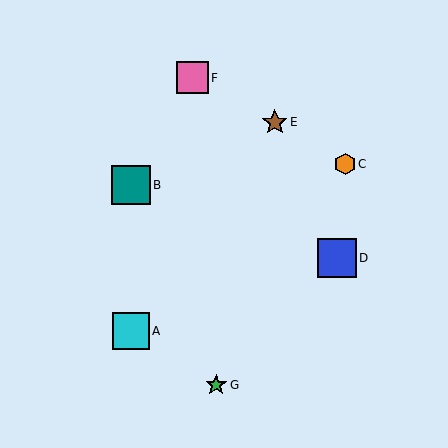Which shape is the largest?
The teal square (labeled B) is the largest.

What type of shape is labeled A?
Shape A is a cyan square.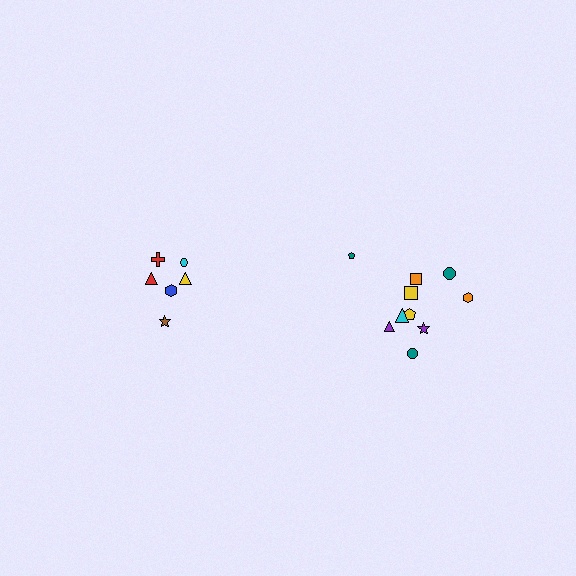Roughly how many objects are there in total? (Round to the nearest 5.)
Roughly 15 objects in total.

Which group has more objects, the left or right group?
The right group.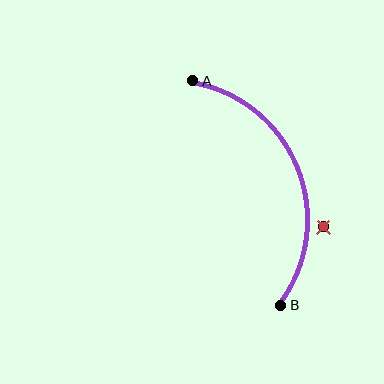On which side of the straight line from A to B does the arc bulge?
The arc bulges to the right of the straight line connecting A and B.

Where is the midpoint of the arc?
The arc midpoint is the point on the curve farthest from the straight line joining A and B. It sits to the right of that line.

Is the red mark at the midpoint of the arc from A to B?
No — the red mark does not lie on the arc at all. It sits slightly outside the curve.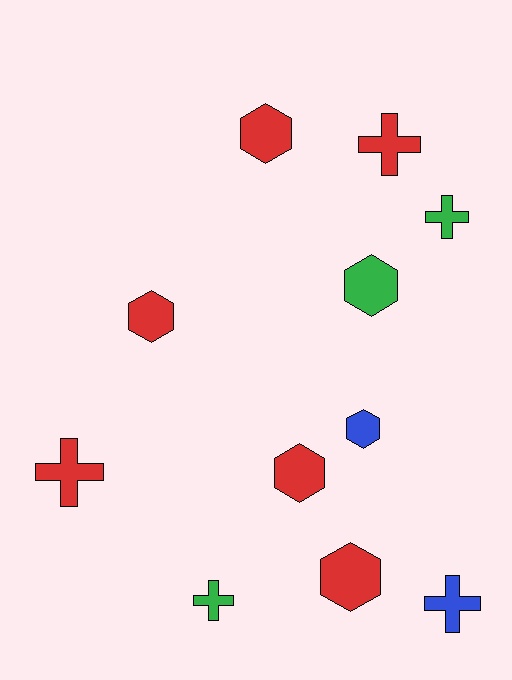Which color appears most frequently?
Red, with 6 objects.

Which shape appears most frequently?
Hexagon, with 6 objects.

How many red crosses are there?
There are 2 red crosses.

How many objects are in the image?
There are 11 objects.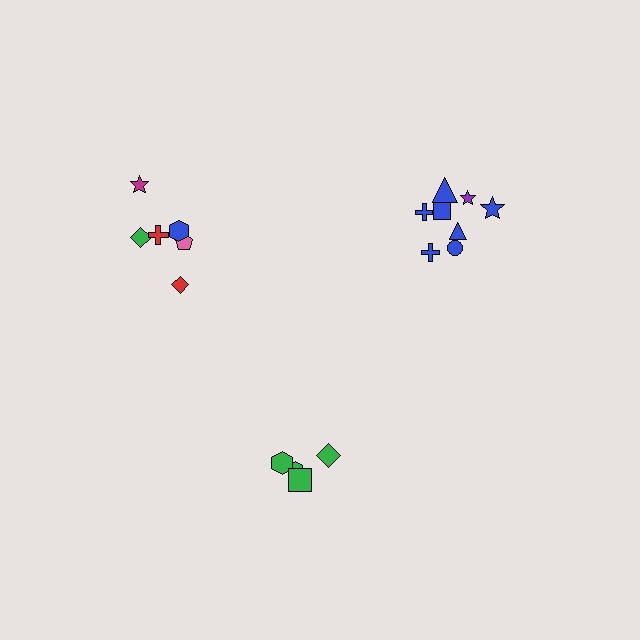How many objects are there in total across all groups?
There are 18 objects.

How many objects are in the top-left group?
There are 6 objects.